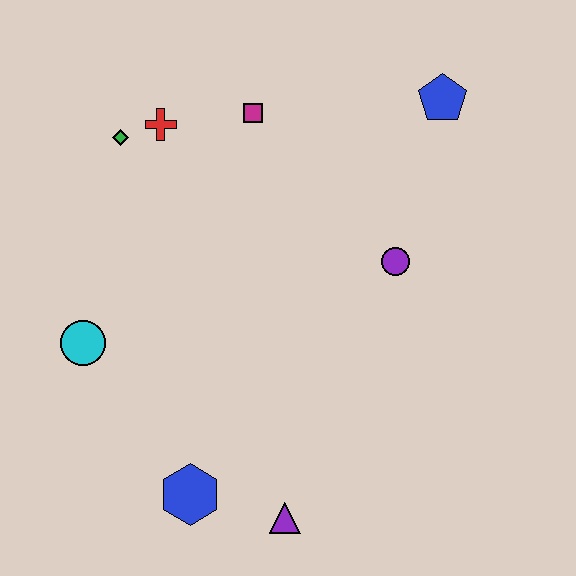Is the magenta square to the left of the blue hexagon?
No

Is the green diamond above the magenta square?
No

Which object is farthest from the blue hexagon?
The blue pentagon is farthest from the blue hexagon.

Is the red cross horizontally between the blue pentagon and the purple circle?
No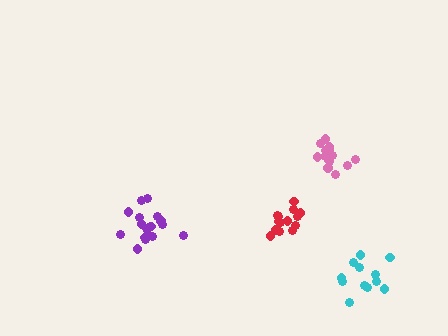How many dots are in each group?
Group 1: 14 dots, Group 2: 16 dots, Group 3: 12 dots, Group 4: 18 dots (60 total).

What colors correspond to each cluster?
The clusters are colored: red, pink, cyan, purple.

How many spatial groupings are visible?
There are 4 spatial groupings.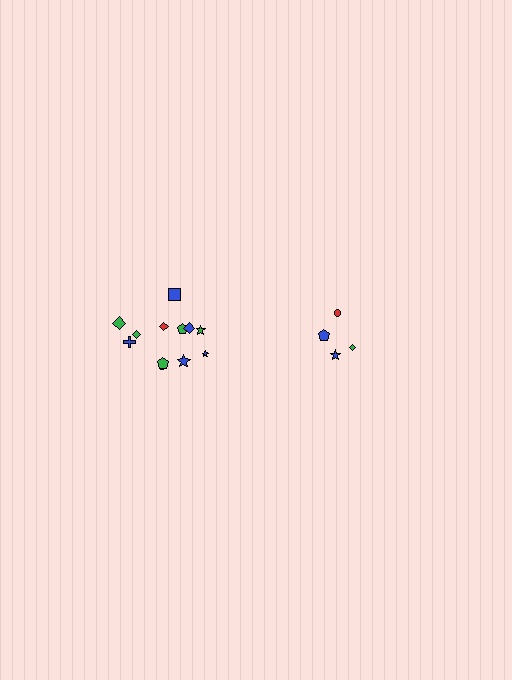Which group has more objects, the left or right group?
The left group.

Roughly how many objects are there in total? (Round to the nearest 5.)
Roughly 15 objects in total.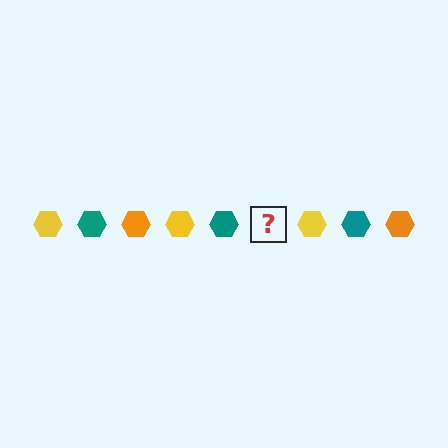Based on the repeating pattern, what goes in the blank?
The blank should be an orange hexagon.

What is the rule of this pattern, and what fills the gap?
The rule is that the pattern cycles through yellow, teal, orange hexagons. The gap should be filled with an orange hexagon.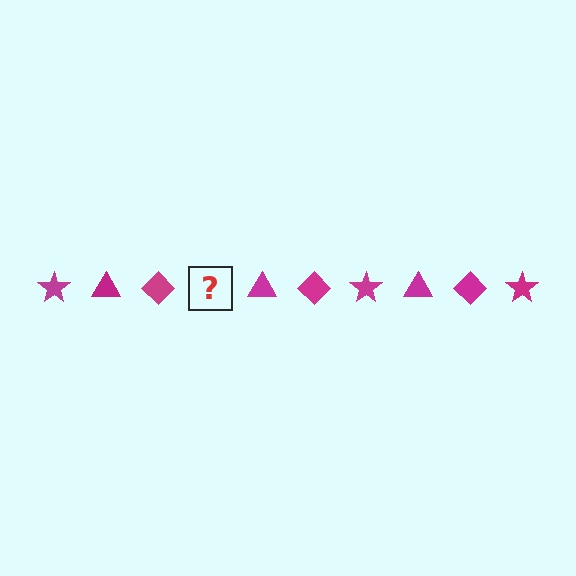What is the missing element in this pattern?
The missing element is a magenta star.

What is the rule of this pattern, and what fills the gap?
The rule is that the pattern cycles through star, triangle, diamond shapes in magenta. The gap should be filled with a magenta star.